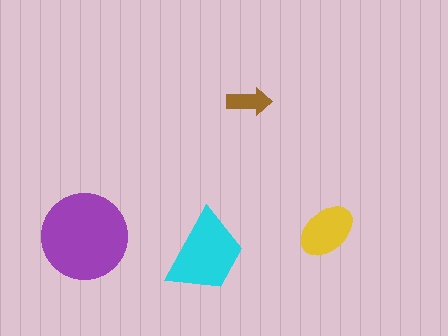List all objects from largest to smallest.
The purple circle, the cyan trapezoid, the yellow ellipse, the brown arrow.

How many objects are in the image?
There are 4 objects in the image.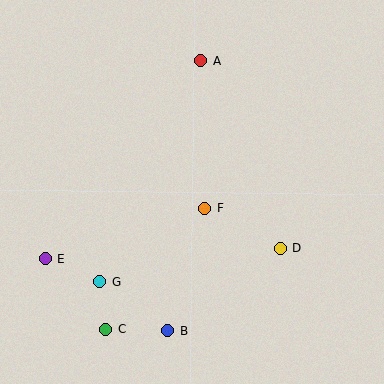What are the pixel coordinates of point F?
Point F is at (205, 208).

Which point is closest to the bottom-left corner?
Point C is closest to the bottom-left corner.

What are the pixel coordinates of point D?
Point D is at (281, 248).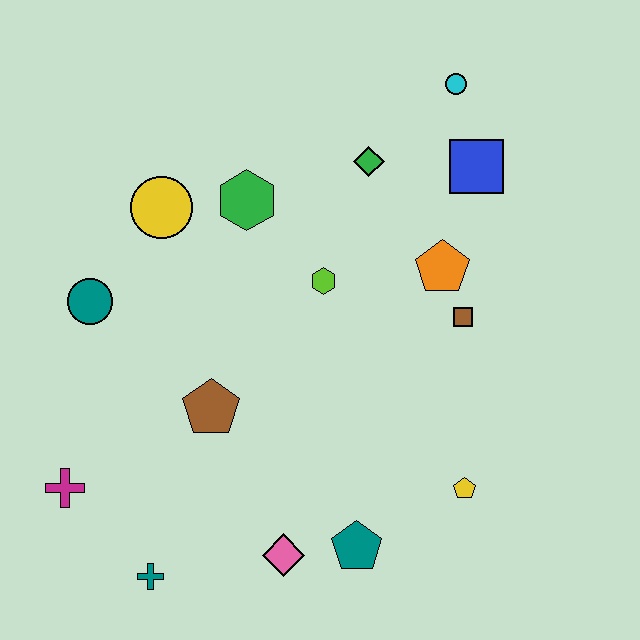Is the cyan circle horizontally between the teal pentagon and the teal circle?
No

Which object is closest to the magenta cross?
The teal cross is closest to the magenta cross.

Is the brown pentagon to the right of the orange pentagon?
No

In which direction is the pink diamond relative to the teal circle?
The pink diamond is below the teal circle.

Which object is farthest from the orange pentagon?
The magenta cross is farthest from the orange pentagon.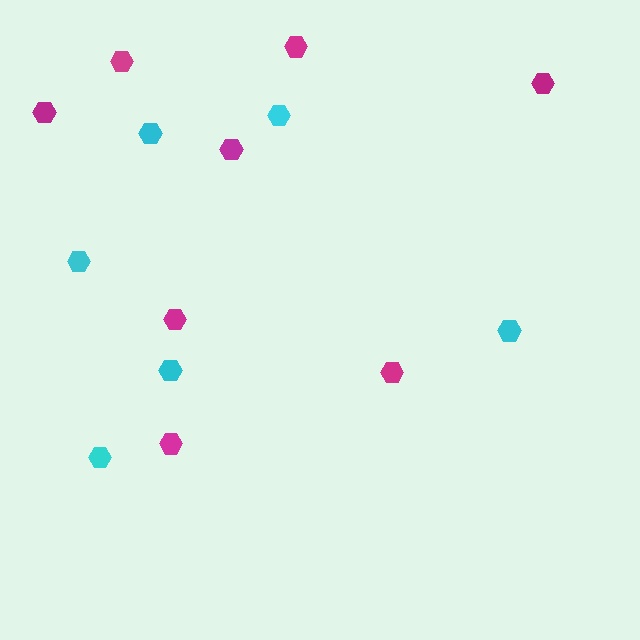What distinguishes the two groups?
There are 2 groups: one group of magenta hexagons (8) and one group of cyan hexagons (6).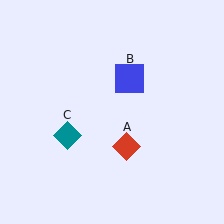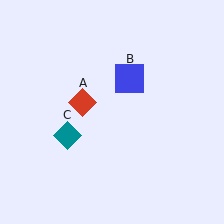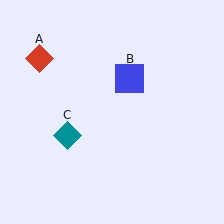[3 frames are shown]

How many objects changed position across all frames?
1 object changed position: red diamond (object A).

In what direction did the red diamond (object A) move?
The red diamond (object A) moved up and to the left.